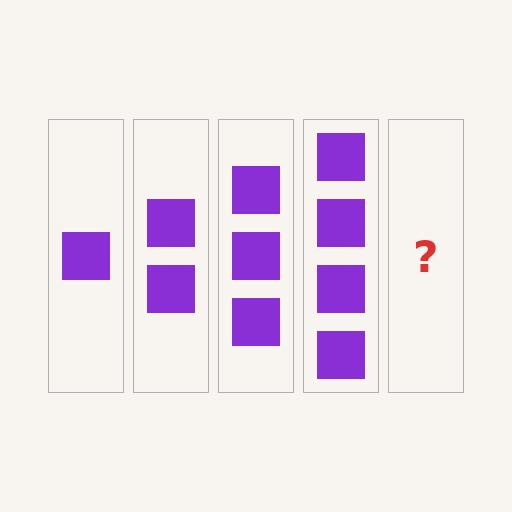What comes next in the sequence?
The next element should be 5 squares.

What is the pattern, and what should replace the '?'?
The pattern is that each step adds one more square. The '?' should be 5 squares.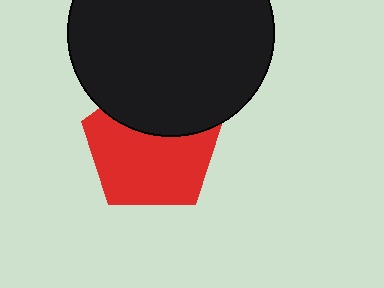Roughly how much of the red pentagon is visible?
Most of it is visible (roughly 66%).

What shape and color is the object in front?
The object in front is a black circle.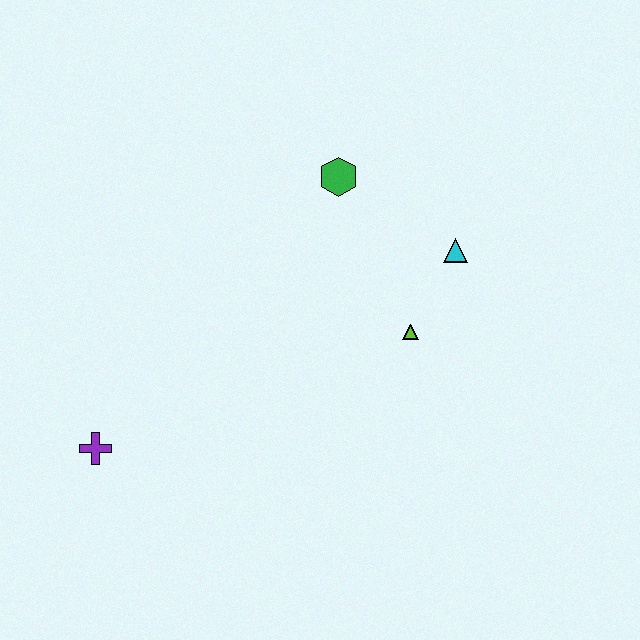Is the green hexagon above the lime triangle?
Yes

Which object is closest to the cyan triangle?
The lime triangle is closest to the cyan triangle.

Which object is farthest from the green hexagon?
The purple cross is farthest from the green hexagon.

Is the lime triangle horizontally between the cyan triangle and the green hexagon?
Yes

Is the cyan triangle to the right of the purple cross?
Yes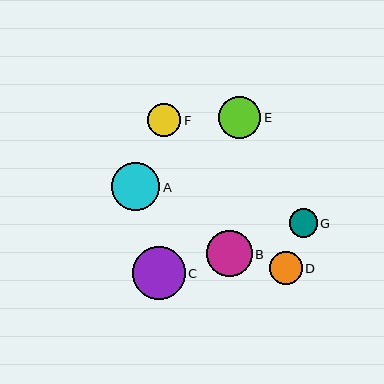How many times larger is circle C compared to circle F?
Circle C is approximately 1.6 times the size of circle F.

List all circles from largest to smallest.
From largest to smallest: C, A, B, E, F, D, G.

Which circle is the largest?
Circle C is the largest with a size of approximately 53 pixels.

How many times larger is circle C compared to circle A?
Circle C is approximately 1.1 times the size of circle A.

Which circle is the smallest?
Circle G is the smallest with a size of approximately 28 pixels.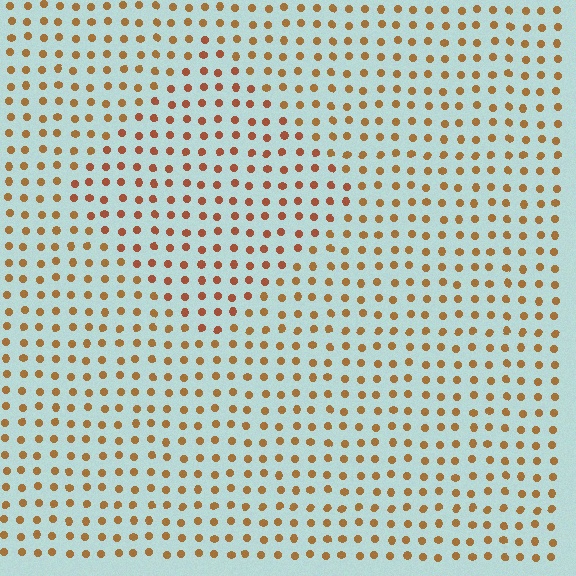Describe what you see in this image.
The image is filled with small brown elements in a uniform arrangement. A diamond-shaped region is visible where the elements are tinted to a slightly different hue, forming a subtle color boundary.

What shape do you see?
I see a diamond.